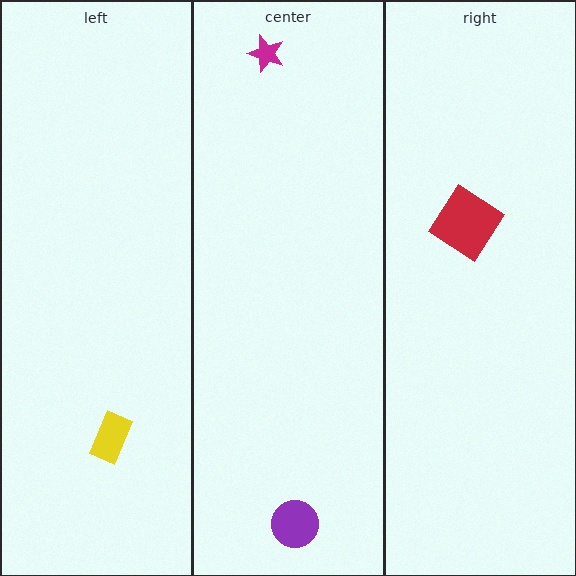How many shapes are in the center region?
2.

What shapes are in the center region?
The purple circle, the magenta star.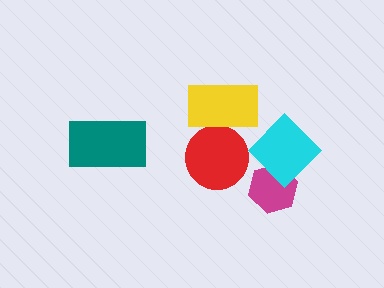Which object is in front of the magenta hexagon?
The cyan diamond is in front of the magenta hexagon.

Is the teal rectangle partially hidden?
No, no other shape covers it.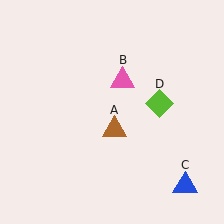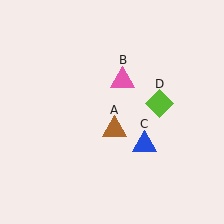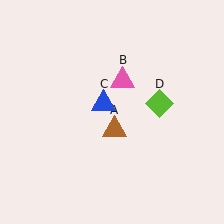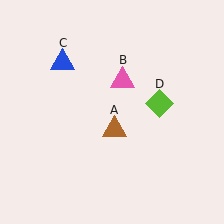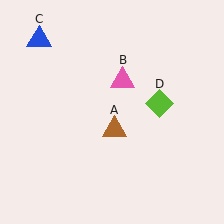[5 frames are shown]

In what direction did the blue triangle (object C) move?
The blue triangle (object C) moved up and to the left.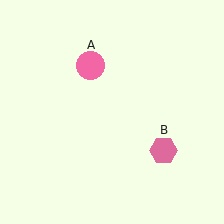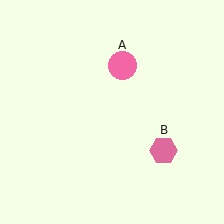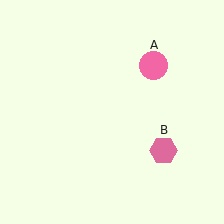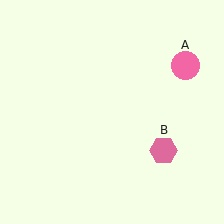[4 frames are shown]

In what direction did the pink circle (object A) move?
The pink circle (object A) moved right.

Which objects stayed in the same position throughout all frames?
Pink hexagon (object B) remained stationary.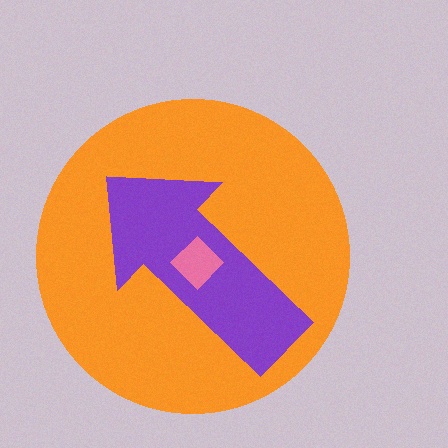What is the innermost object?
The pink diamond.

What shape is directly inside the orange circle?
The purple arrow.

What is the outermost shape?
The orange circle.